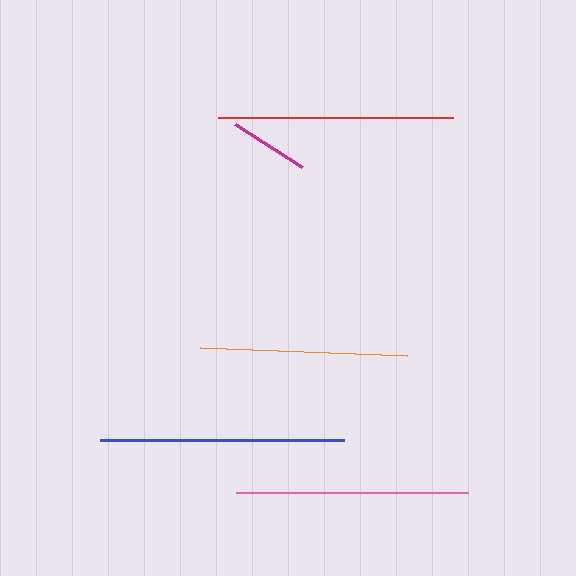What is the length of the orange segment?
The orange segment is approximately 206 pixels long.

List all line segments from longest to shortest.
From longest to shortest: blue, red, pink, orange, magenta.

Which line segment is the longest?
The blue line is the longest at approximately 244 pixels.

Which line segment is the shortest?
The magenta line is the shortest at approximately 80 pixels.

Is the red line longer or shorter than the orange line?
The red line is longer than the orange line.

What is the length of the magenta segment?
The magenta segment is approximately 80 pixels long.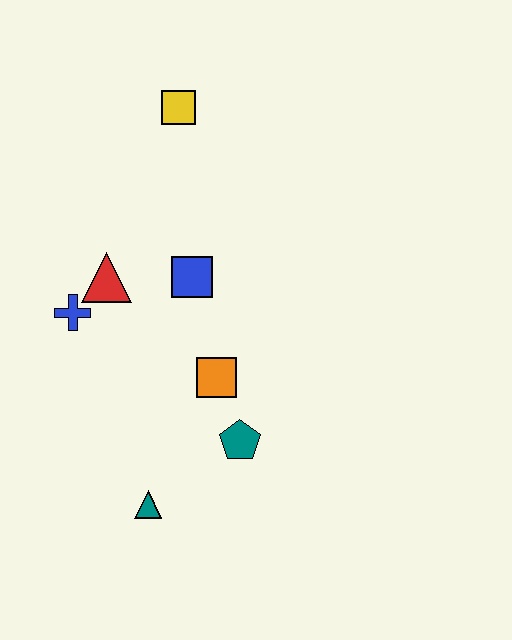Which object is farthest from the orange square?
The yellow square is farthest from the orange square.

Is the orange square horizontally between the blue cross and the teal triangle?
No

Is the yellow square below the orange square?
No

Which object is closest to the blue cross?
The red triangle is closest to the blue cross.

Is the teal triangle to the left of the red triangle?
No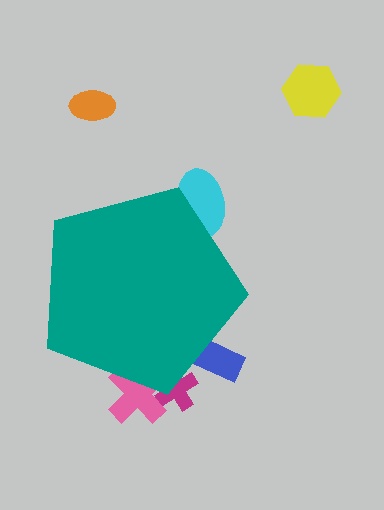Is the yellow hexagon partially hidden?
No, the yellow hexagon is fully visible.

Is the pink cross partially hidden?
Yes, the pink cross is partially hidden behind the teal pentagon.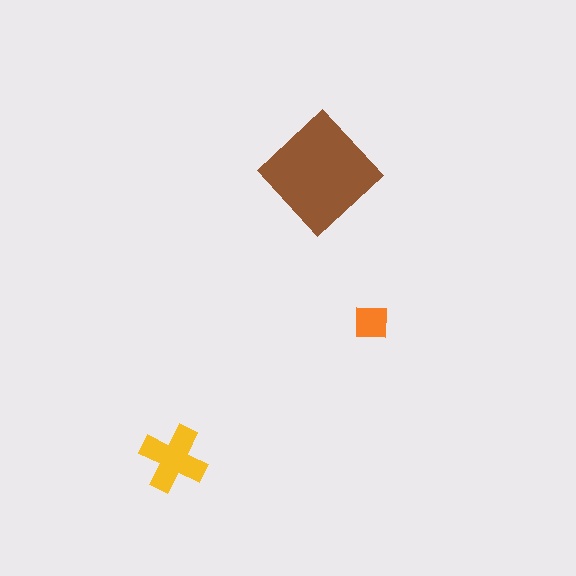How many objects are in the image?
There are 3 objects in the image.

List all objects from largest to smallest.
The brown diamond, the yellow cross, the orange square.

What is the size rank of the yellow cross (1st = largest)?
2nd.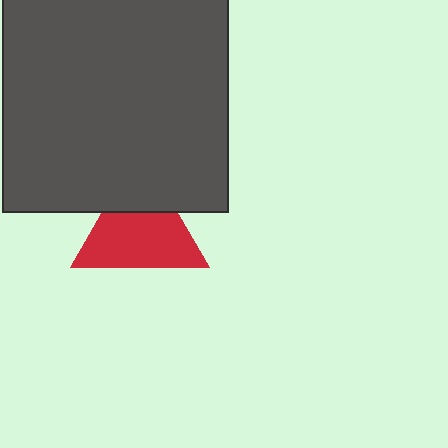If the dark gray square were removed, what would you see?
You would see the complete red triangle.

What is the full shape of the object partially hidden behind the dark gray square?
The partially hidden object is a red triangle.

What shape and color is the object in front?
The object in front is a dark gray square.